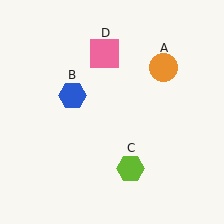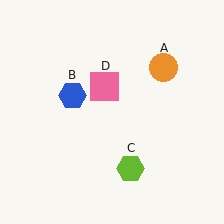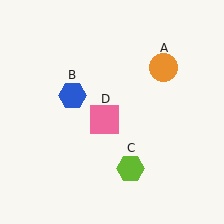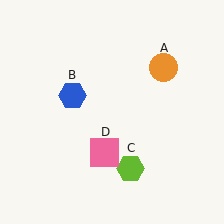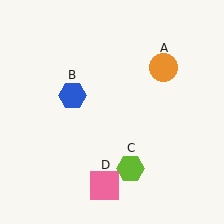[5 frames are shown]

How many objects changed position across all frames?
1 object changed position: pink square (object D).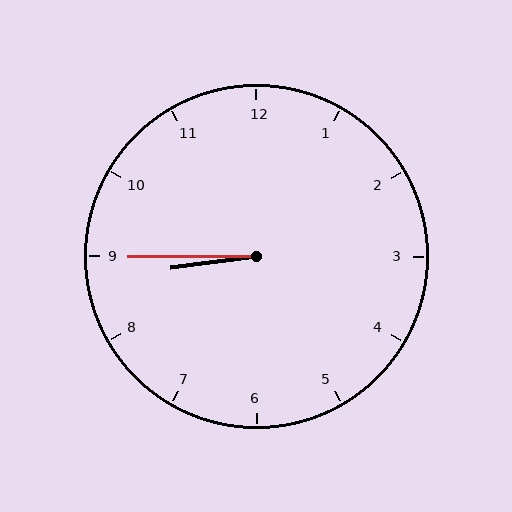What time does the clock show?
8:45.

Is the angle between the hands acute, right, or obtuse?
It is acute.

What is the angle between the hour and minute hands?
Approximately 8 degrees.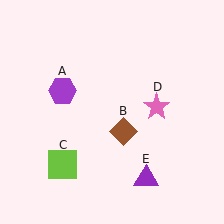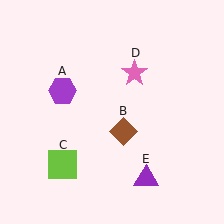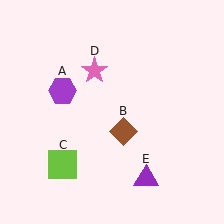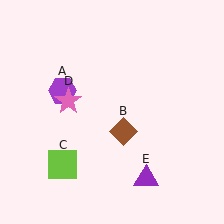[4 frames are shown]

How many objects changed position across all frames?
1 object changed position: pink star (object D).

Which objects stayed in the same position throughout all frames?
Purple hexagon (object A) and brown diamond (object B) and lime square (object C) and purple triangle (object E) remained stationary.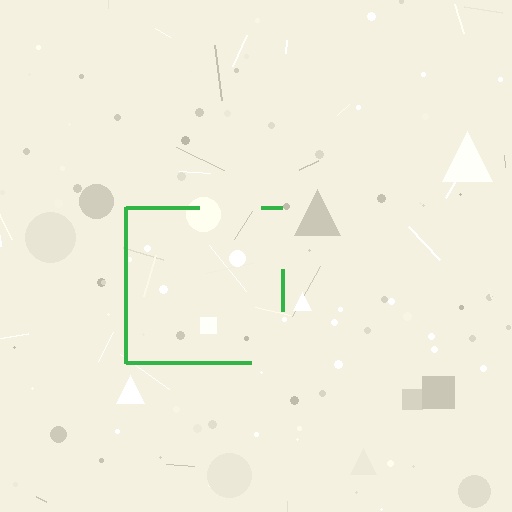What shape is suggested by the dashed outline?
The dashed outline suggests a square.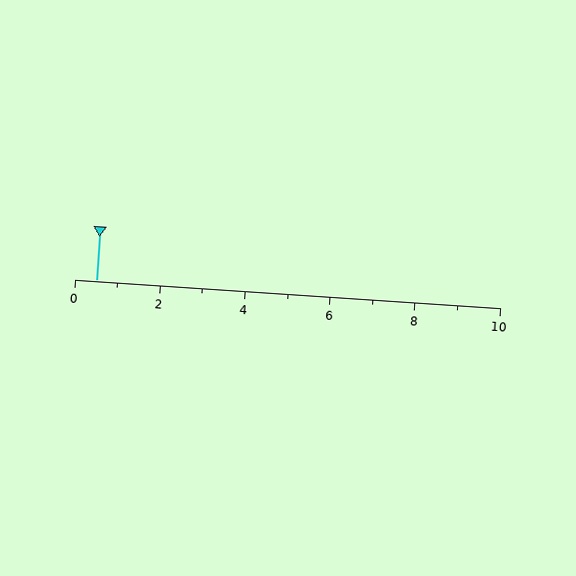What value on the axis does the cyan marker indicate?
The marker indicates approximately 0.5.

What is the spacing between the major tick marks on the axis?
The major ticks are spaced 2 apart.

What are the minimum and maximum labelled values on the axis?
The axis runs from 0 to 10.